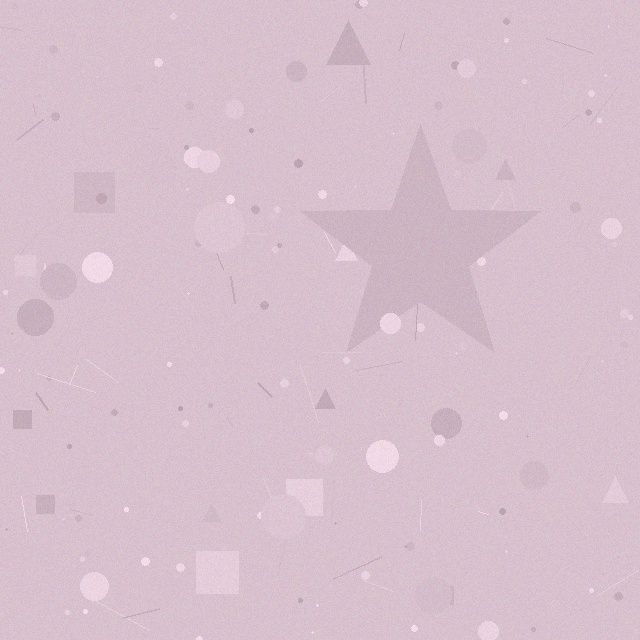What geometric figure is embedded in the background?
A star is embedded in the background.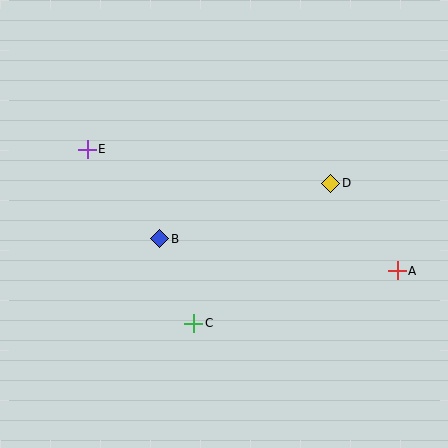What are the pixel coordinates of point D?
Point D is at (331, 183).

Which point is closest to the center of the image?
Point B at (160, 239) is closest to the center.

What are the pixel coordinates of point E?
Point E is at (87, 149).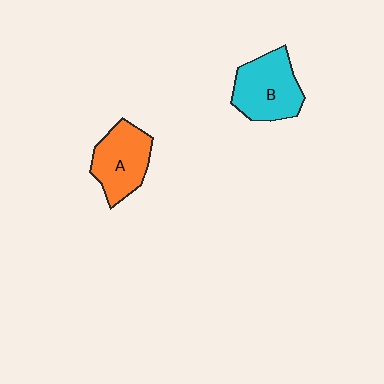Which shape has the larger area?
Shape B (cyan).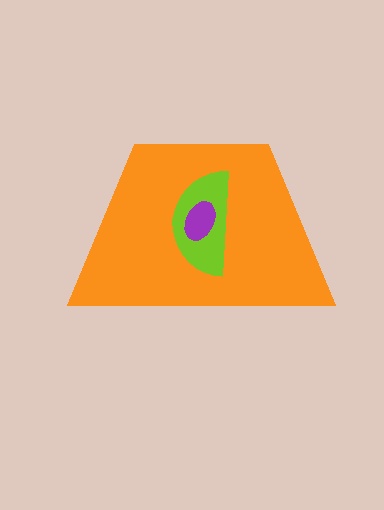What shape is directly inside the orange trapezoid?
The lime semicircle.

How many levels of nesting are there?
3.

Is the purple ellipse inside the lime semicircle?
Yes.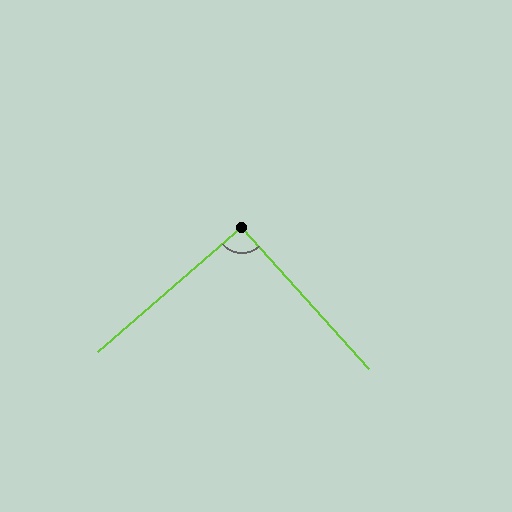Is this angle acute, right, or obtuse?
It is approximately a right angle.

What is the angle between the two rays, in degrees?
Approximately 91 degrees.